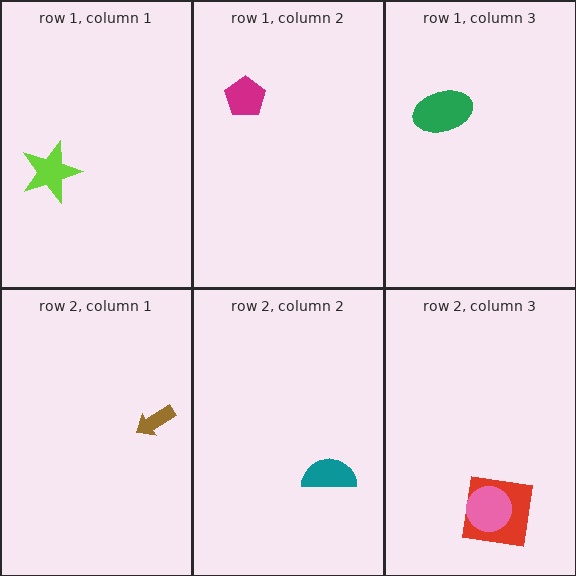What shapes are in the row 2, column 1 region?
The brown arrow.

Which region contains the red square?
The row 2, column 3 region.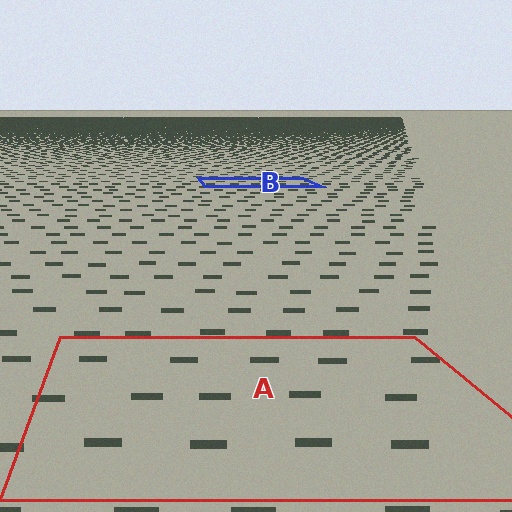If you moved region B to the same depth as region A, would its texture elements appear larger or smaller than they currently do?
They would appear larger. At a closer depth, the same texture elements are projected at a bigger on-screen size.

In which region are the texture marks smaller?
The texture marks are smaller in region B, because it is farther away.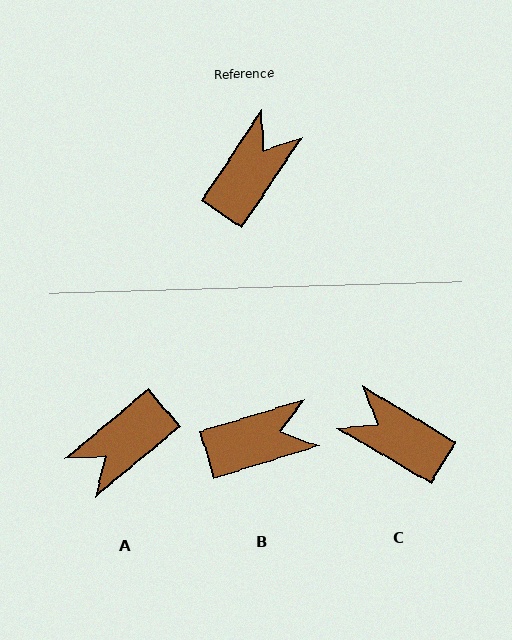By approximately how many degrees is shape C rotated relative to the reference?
Approximately 93 degrees counter-clockwise.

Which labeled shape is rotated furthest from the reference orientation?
A, about 164 degrees away.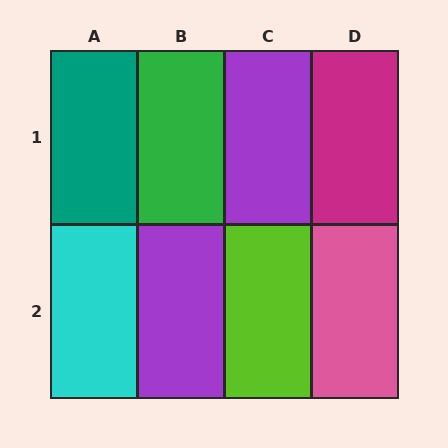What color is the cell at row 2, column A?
Cyan.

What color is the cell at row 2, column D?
Pink.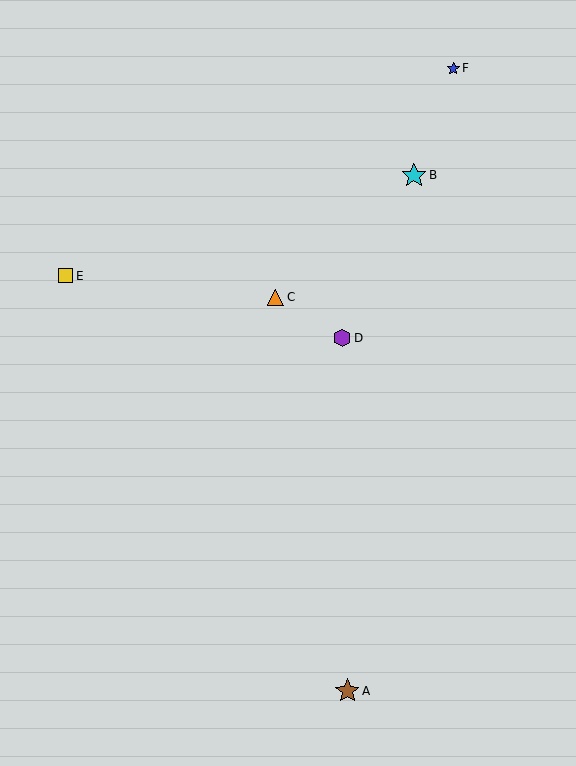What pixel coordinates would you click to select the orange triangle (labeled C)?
Click at (276, 297) to select the orange triangle C.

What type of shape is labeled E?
Shape E is a yellow square.